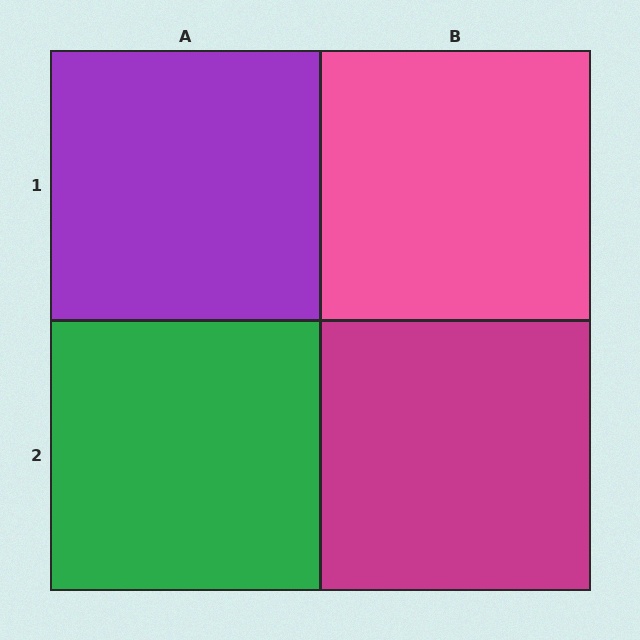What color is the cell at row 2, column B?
Magenta.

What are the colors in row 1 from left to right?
Purple, pink.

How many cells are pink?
1 cell is pink.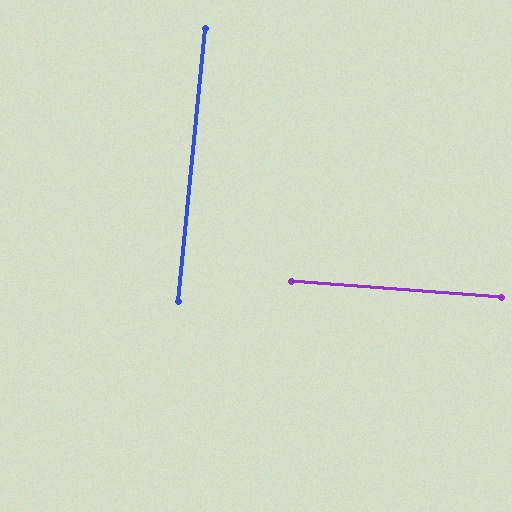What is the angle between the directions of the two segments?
Approximately 89 degrees.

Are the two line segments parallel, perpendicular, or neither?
Perpendicular — they meet at approximately 89°.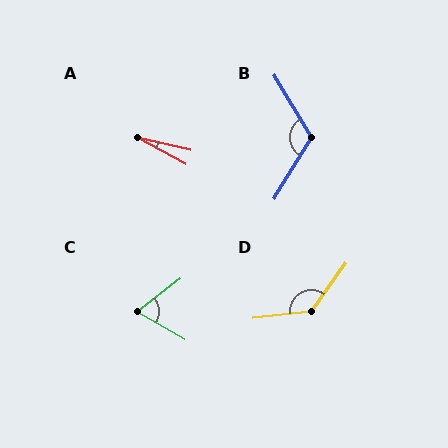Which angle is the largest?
D, at approximately 132 degrees.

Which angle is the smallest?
A, at approximately 15 degrees.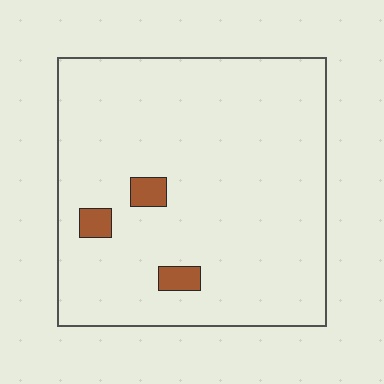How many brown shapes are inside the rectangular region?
3.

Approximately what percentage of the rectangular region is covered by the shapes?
Approximately 5%.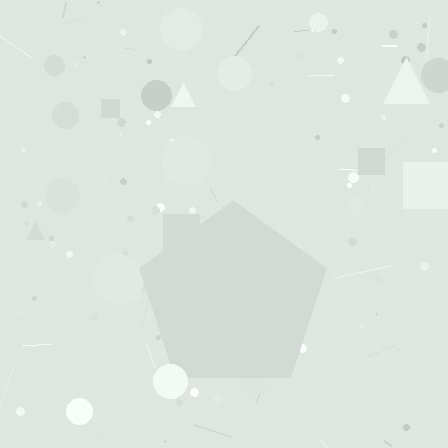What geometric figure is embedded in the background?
A pentagon is embedded in the background.